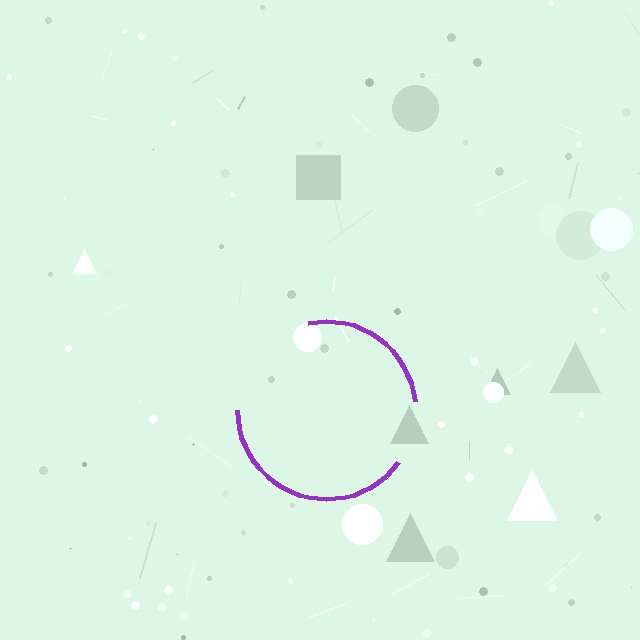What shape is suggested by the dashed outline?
The dashed outline suggests a circle.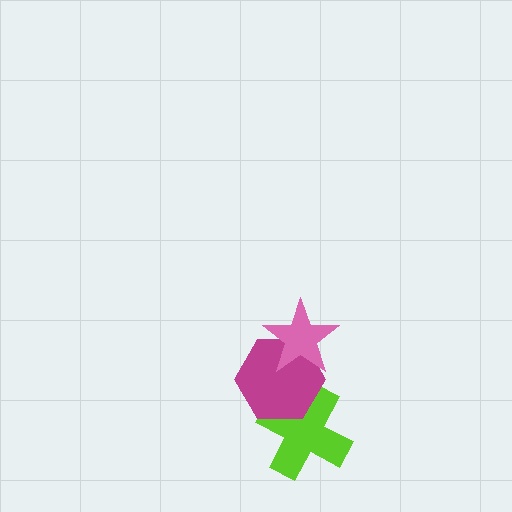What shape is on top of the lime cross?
The magenta hexagon is on top of the lime cross.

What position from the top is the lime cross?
The lime cross is 3rd from the top.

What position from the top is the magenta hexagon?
The magenta hexagon is 2nd from the top.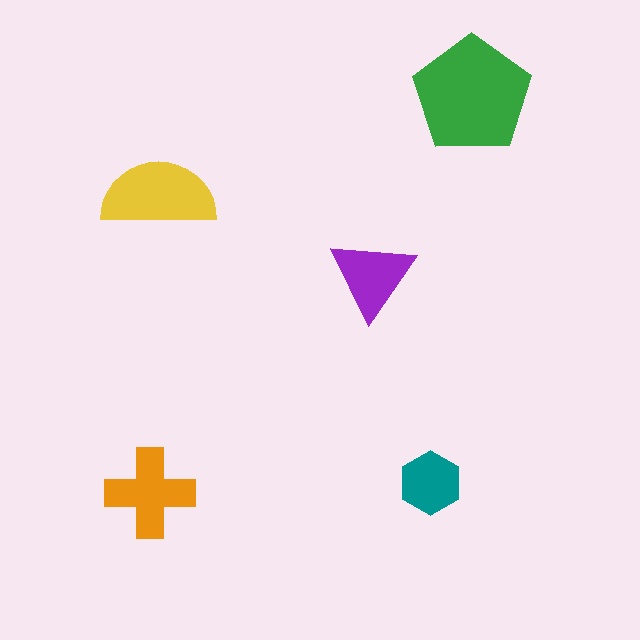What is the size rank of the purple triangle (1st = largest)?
4th.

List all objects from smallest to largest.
The teal hexagon, the purple triangle, the orange cross, the yellow semicircle, the green pentagon.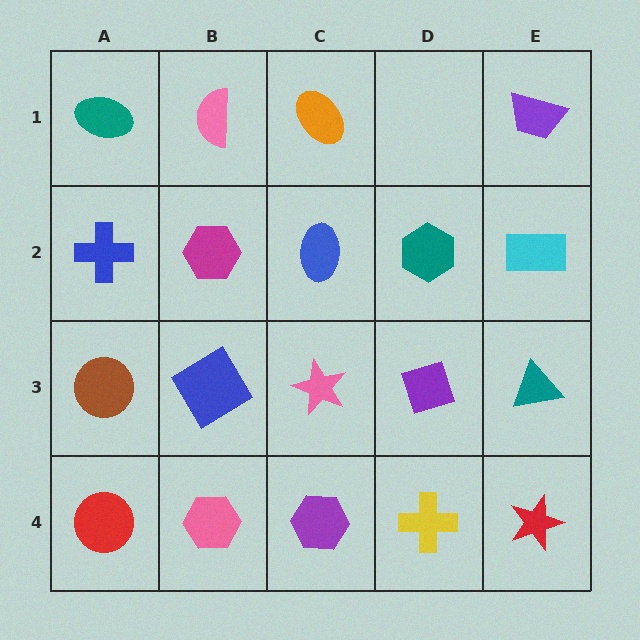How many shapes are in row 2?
5 shapes.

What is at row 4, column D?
A yellow cross.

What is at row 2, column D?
A teal hexagon.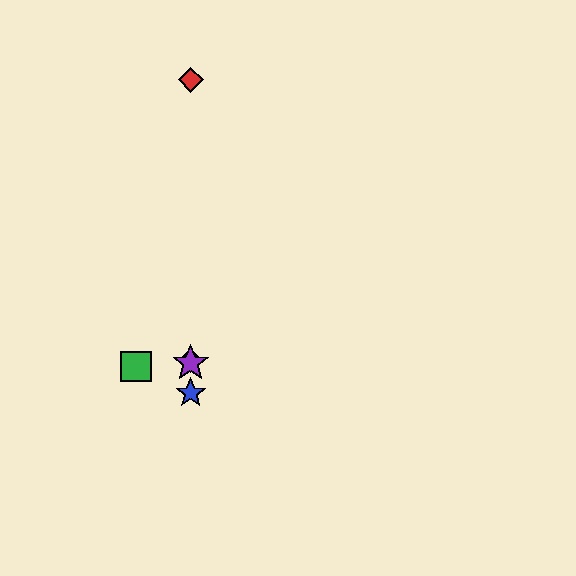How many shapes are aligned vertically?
4 shapes (the red diamond, the blue star, the yellow diamond, the purple star) are aligned vertically.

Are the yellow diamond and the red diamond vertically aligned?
Yes, both are at x≈191.